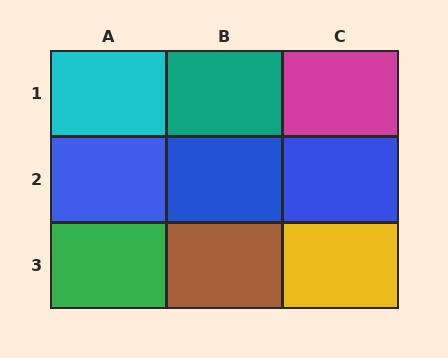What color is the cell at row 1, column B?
Teal.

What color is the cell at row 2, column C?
Blue.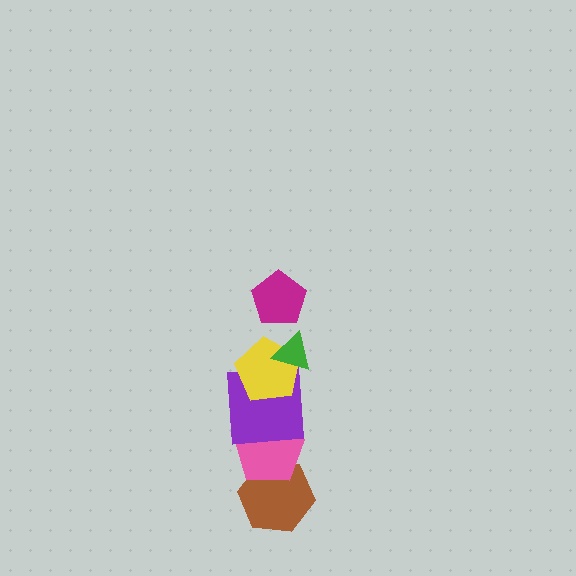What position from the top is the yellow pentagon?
The yellow pentagon is 3rd from the top.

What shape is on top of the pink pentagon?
The purple square is on top of the pink pentagon.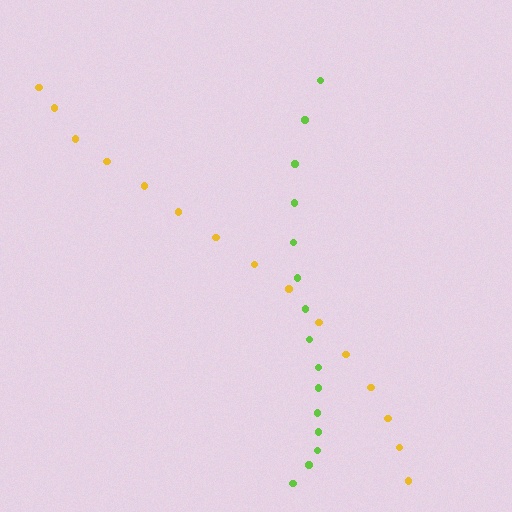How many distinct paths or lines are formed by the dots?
There are 2 distinct paths.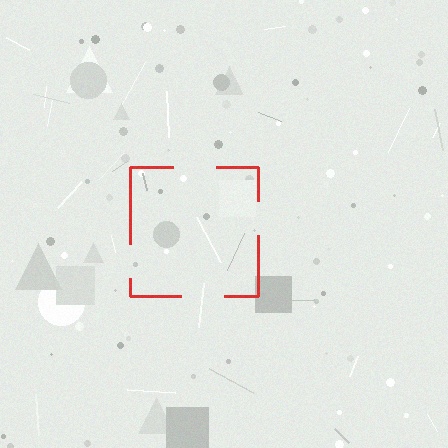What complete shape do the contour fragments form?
The contour fragments form a square.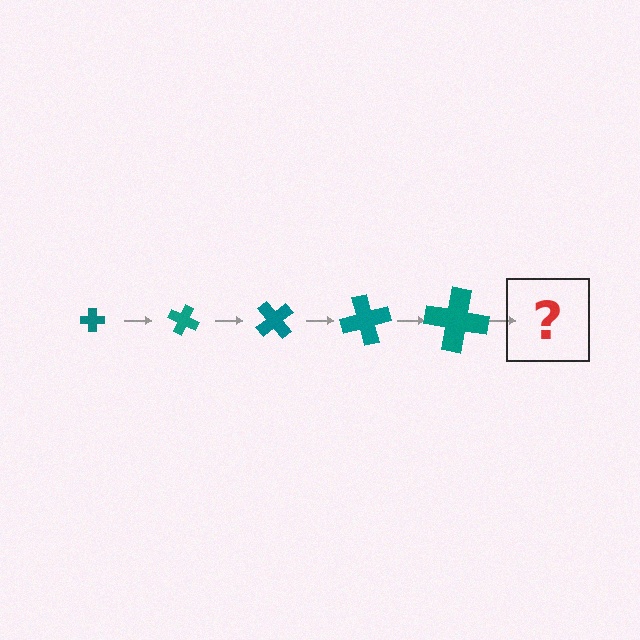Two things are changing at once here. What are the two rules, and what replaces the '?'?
The two rules are that the cross grows larger each step and it rotates 25 degrees each step. The '?' should be a cross, larger than the previous one and rotated 125 degrees from the start.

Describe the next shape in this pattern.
It should be a cross, larger than the previous one and rotated 125 degrees from the start.